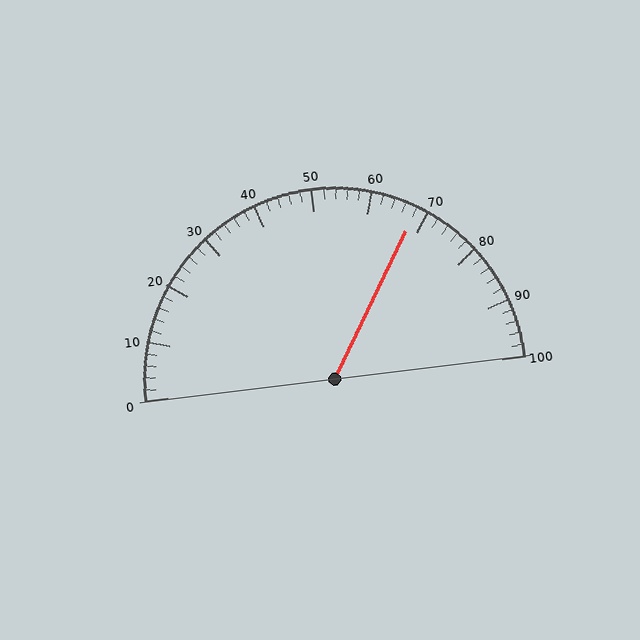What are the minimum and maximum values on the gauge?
The gauge ranges from 0 to 100.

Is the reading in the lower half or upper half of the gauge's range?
The reading is in the upper half of the range (0 to 100).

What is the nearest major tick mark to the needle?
The nearest major tick mark is 70.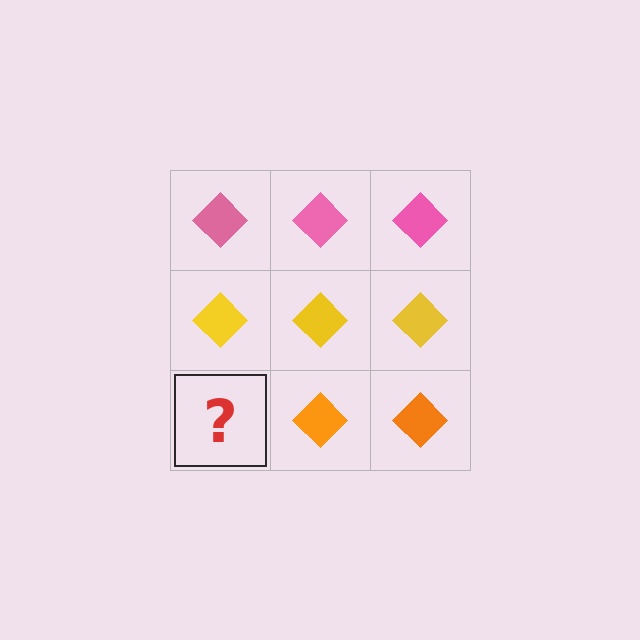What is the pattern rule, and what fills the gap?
The rule is that each row has a consistent color. The gap should be filled with an orange diamond.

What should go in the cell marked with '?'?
The missing cell should contain an orange diamond.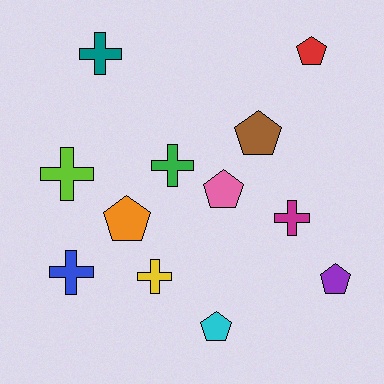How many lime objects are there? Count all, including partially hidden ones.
There is 1 lime object.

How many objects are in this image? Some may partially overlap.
There are 12 objects.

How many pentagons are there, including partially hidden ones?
There are 6 pentagons.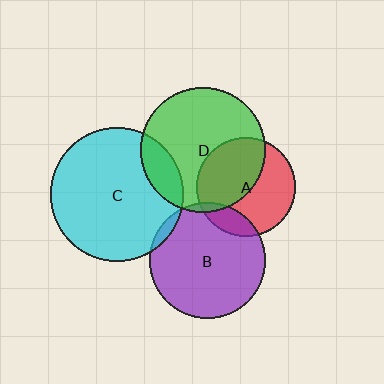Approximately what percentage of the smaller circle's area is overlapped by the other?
Approximately 5%.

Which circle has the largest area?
Circle C (cyan).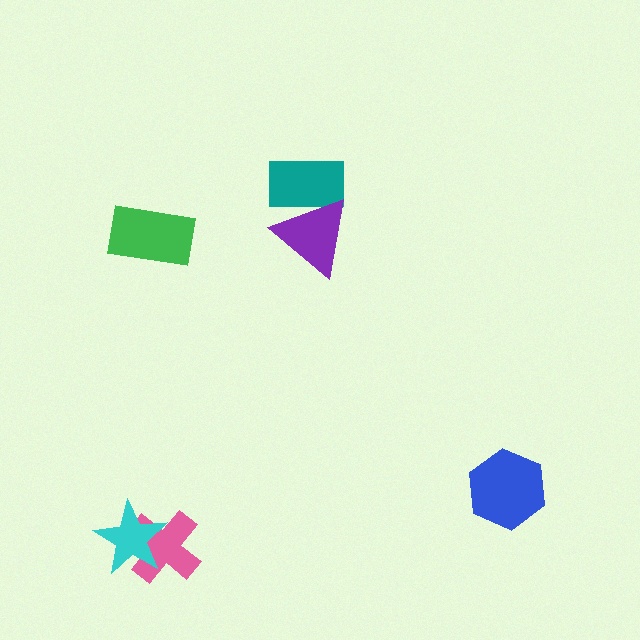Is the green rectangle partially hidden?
No, no other shape covers it.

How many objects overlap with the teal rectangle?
1 object overlaps with the teal rectangle.